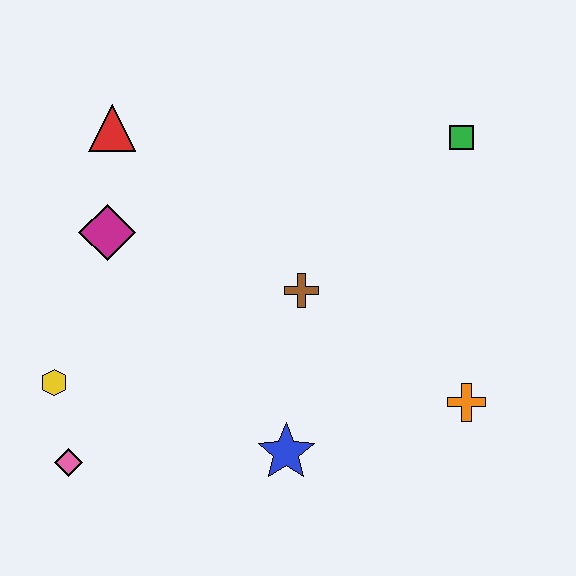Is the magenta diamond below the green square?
Yes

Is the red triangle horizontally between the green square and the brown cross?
No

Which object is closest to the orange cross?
The blue star is closest to the orange cross.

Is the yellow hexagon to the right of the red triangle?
No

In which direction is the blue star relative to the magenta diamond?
The blue star is below the magenta diamond.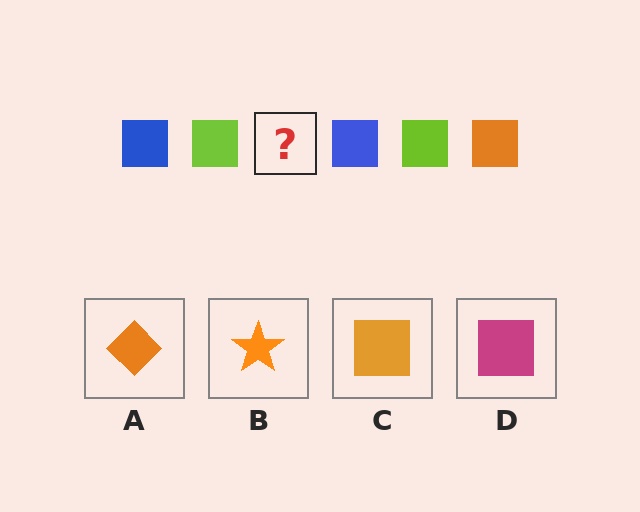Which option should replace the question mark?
Option C.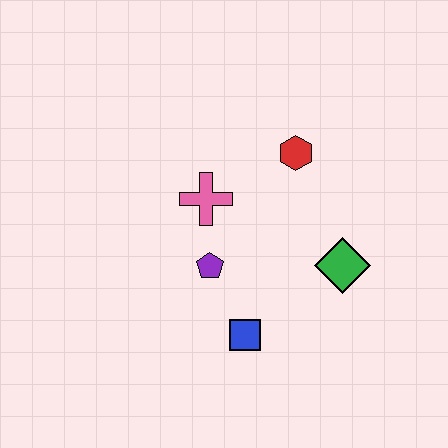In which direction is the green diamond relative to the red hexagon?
The green diamond is below the red hexagon.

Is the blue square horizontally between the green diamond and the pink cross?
Yes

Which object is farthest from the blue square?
The red hexagon is farthest from the blue square.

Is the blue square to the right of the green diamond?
No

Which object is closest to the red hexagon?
The pink cross is closest to the red hexagon.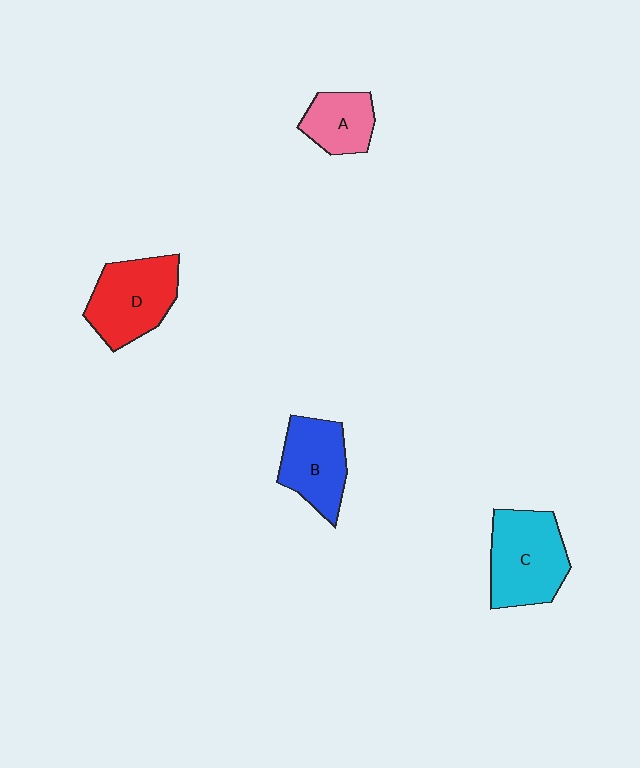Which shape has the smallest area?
Shape A (pink).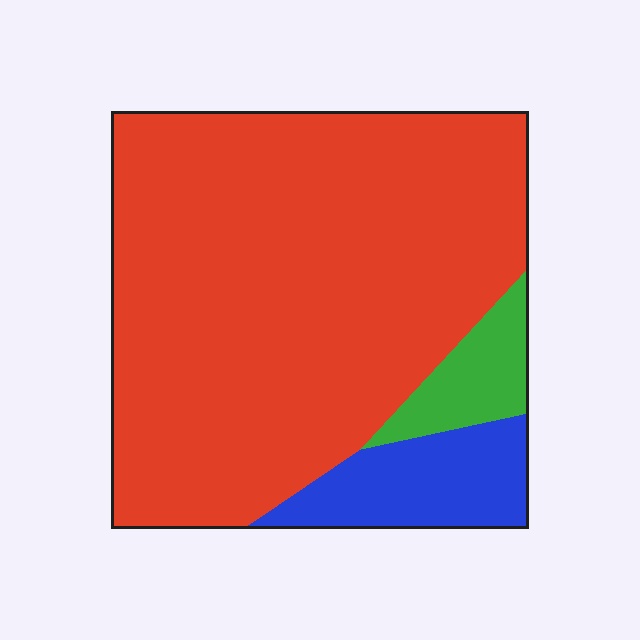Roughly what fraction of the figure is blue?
Blue covers 12% of the figure.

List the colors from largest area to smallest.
From largest to smallest: red, blue, green.